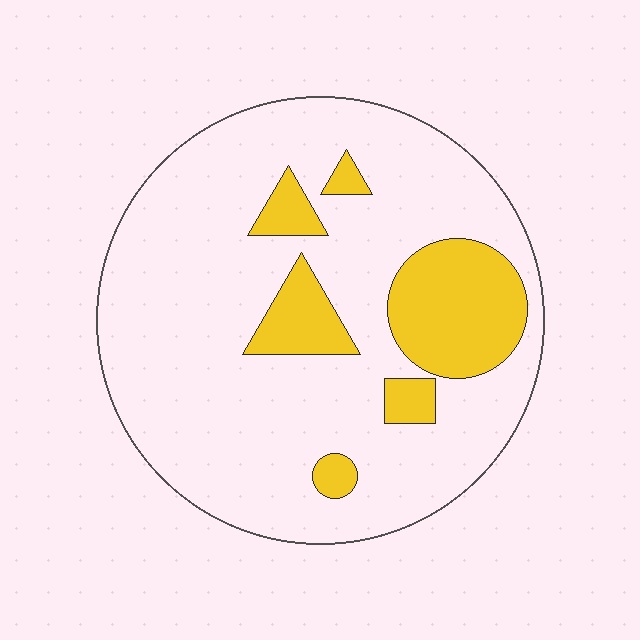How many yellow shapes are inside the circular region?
6.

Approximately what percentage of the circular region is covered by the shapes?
Approximately 20%.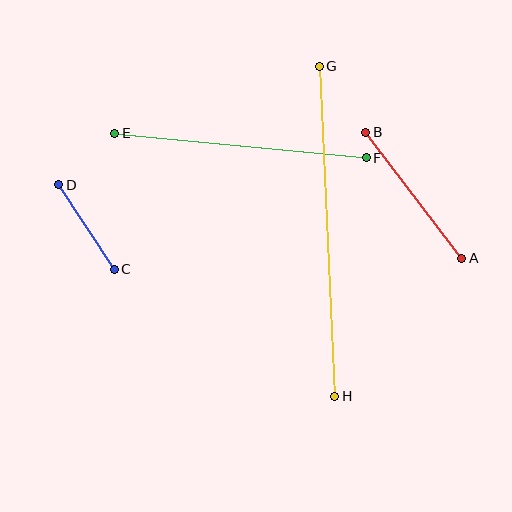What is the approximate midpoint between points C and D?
The midpoint is at approximately (86, 227) pixels.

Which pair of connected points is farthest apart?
Points G and H are farthest apart.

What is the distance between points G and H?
The distance is approximately 331 pixels.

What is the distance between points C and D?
The distance is approximately 101 pixels.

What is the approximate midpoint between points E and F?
The midpoint is at approximately (240, 146) pixels.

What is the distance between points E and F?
The distance is approximately 252 pixels.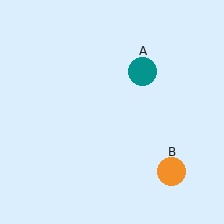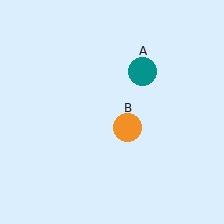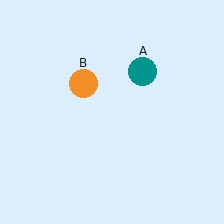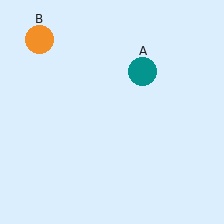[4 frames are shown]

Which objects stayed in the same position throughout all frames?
Teal circle (object A) remained stationary.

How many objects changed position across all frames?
1 object changed position: orange circle (object B).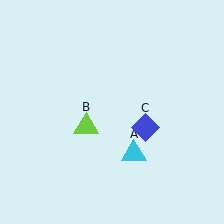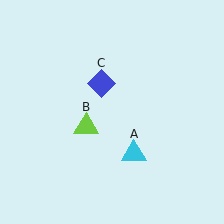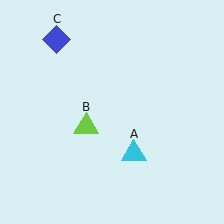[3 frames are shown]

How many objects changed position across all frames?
1 object changed position: blue diamond (object C).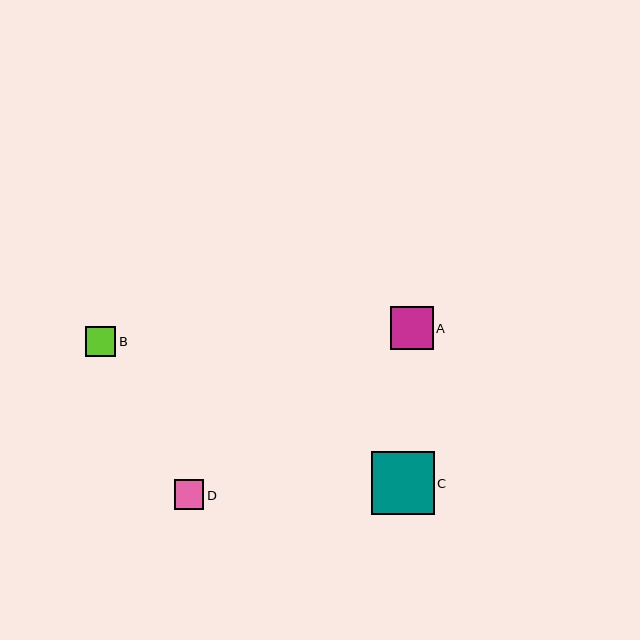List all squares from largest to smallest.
From largest to smallest: C, A, B, D.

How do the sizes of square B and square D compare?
Square B and square D are approximately the same size.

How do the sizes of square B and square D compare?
Square B and square D are approximately the same size.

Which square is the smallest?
Square D is the smallest with a size of approximately 29 pixels.